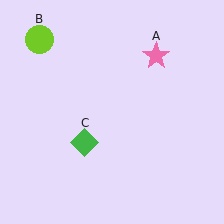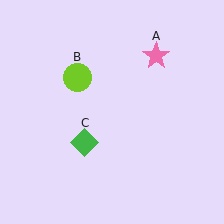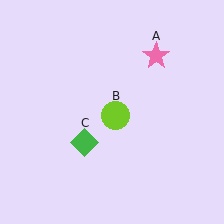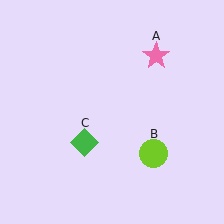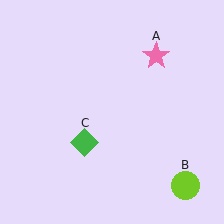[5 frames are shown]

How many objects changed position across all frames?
1 object changed position: lime circle (object B).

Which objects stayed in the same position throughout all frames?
Pink star (object A) and green diamond (object C) remained stationary.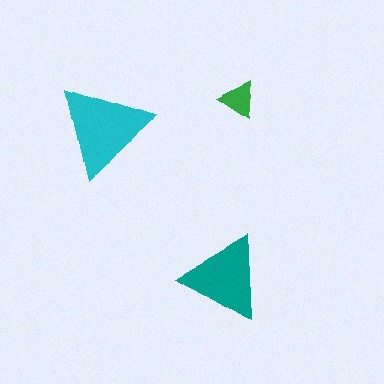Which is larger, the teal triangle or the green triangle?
The teal one.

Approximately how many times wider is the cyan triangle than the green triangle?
About 2.5 times wider.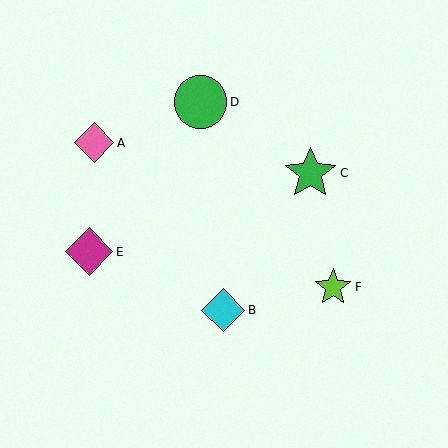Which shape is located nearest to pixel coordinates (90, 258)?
The magenta diamond (labeled E) at (89, 252) is nearest to that location.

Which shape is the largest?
The green circle (labeled D) is the largest.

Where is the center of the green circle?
The center of the green circle is at (200, 102).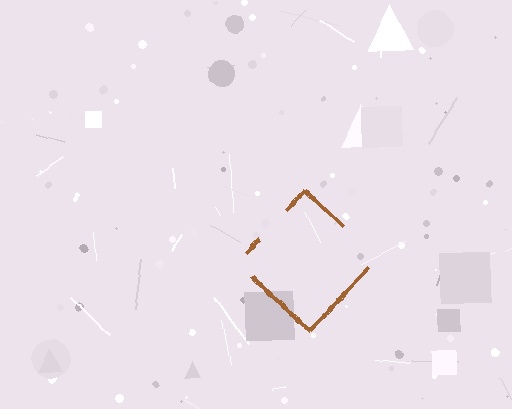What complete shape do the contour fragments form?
The contour fragments form a diamond.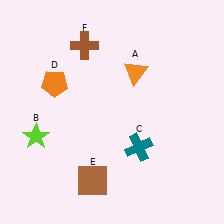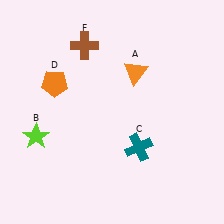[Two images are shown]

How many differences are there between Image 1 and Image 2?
There is 1 difference between the two images.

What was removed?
The brown square (E) was removed in Image 2.